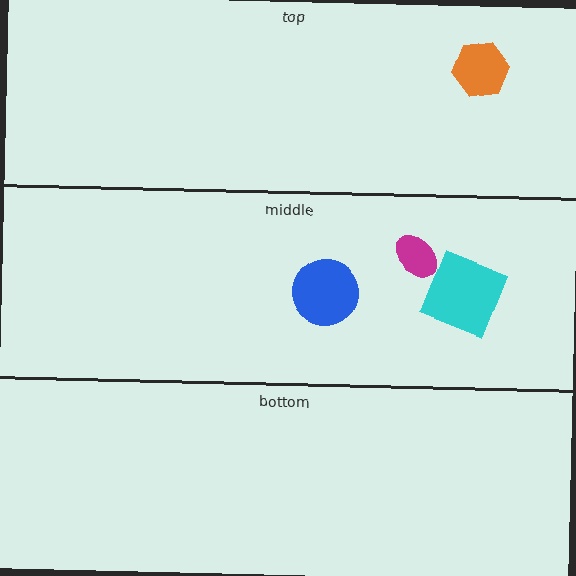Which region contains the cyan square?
The middle region.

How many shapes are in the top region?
1.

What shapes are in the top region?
The orange hexagon.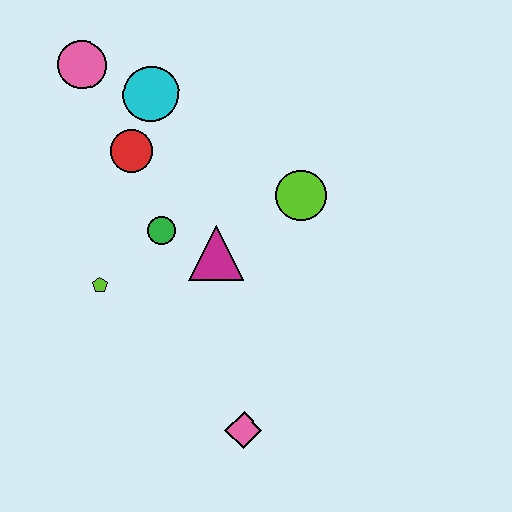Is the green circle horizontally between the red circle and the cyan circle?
No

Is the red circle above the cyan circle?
No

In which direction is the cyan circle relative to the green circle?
The cyan circle is above the green circle.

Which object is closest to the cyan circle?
The red circle is closest to the cyan circle.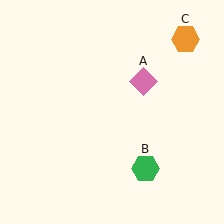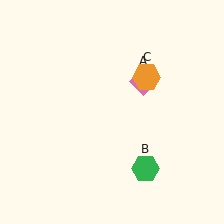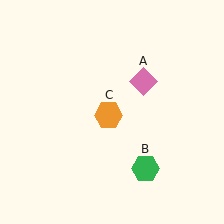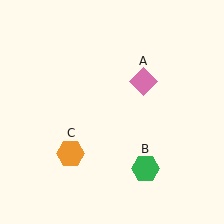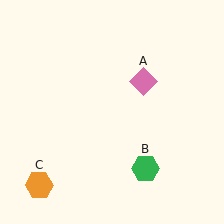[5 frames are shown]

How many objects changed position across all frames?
1 object changed position: orange hexagon (object C).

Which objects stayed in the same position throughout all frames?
Pink diamond (object A) and green hexagon (object B) remained stationary.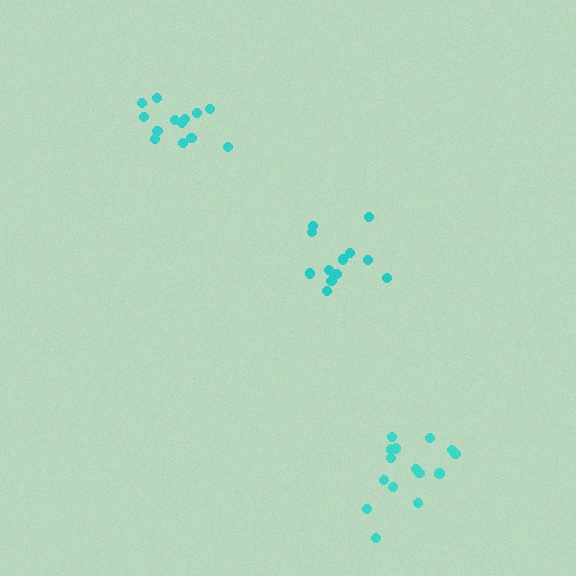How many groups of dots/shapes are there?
There are 3 groups.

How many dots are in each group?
Group 1: 13 dots, Group 2: 15 dots, Group 3: 13 dots (41 total).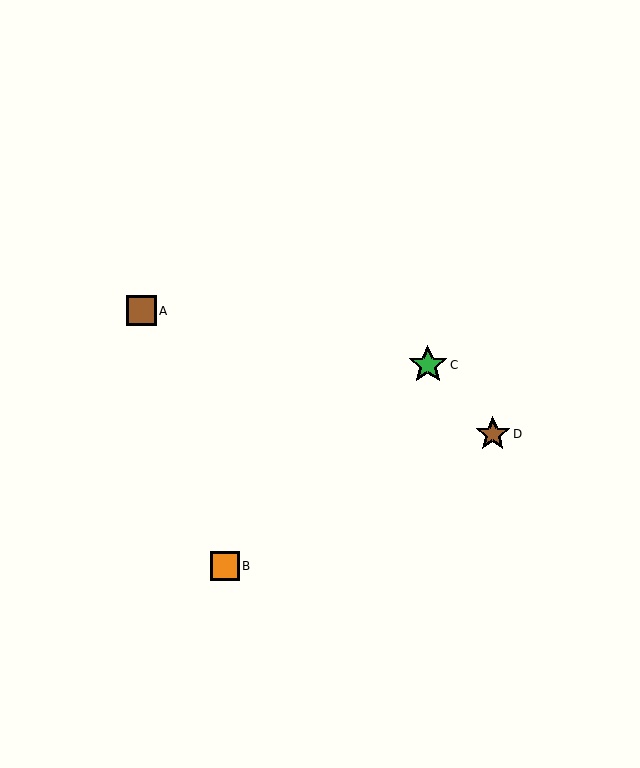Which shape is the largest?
The green star (labeled C) is the largest.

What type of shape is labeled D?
Shape D is a brown star.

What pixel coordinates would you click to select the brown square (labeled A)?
Click at (141, 311) to select the brown square A.